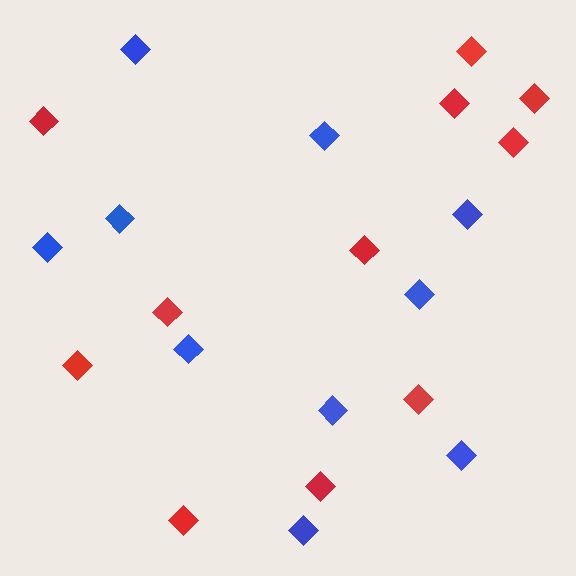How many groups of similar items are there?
There are 2 groups: one group of blue diamonds (10) and one group of red diamonds (11).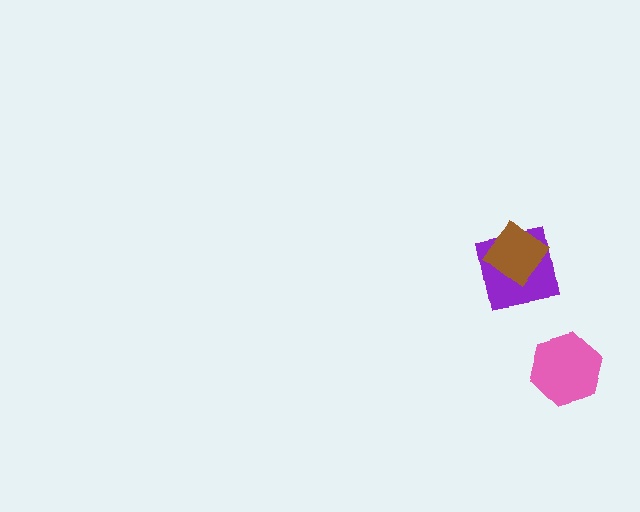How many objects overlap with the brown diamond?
1 object overlaps with the brown diamond.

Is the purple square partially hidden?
Yes, it is partially covered by another shape.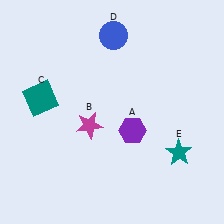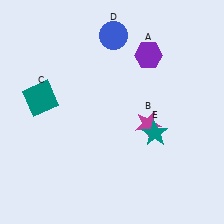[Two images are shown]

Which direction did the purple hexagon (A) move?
The purple hexagon (A) moved up.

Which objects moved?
The objects that moved are: the purple hexagon (A), the magenta star (B), the teal star (E).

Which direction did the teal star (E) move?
The teal star (E) moved left.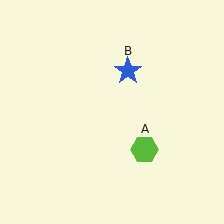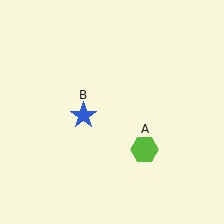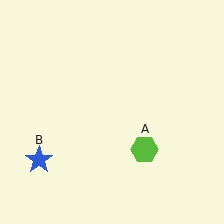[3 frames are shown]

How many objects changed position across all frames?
1 object changed position: blue star (object B).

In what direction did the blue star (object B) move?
The blue star (object B) moved down and to the left.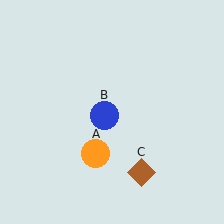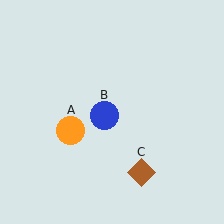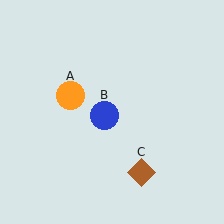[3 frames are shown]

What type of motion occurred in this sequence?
The orange circle (object A) rotated clockwise around the center of the scene.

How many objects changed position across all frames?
1 object changed position: orange circle (object A).